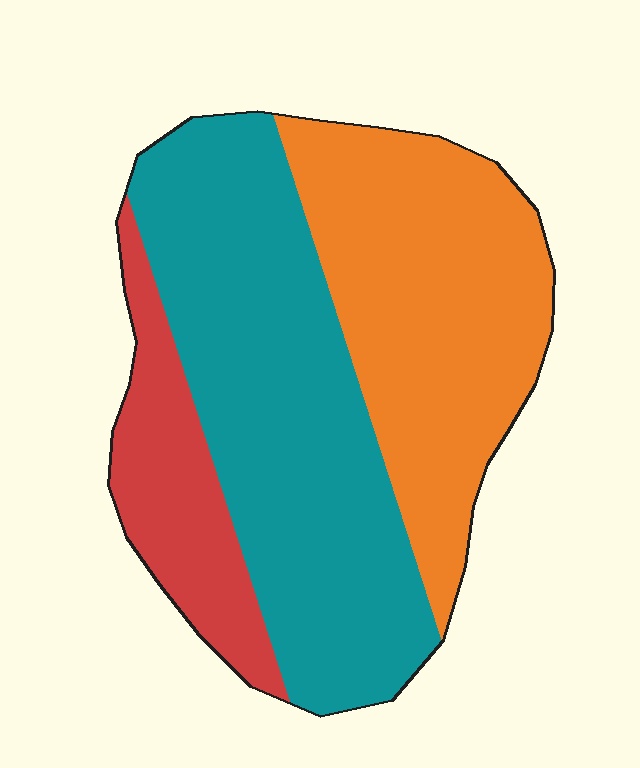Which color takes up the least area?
Red, at roughly 15%.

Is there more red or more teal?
Teal.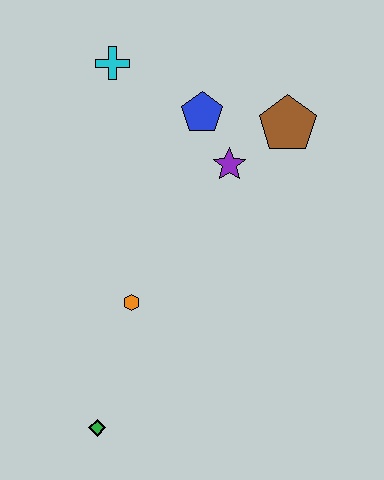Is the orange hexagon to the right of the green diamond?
Yes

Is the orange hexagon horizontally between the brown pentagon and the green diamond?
Yes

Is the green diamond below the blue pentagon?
Yes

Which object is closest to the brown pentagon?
The purple star is closest to the brown pentagon.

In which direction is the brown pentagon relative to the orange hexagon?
The brown pentagon is above the orange hexagon.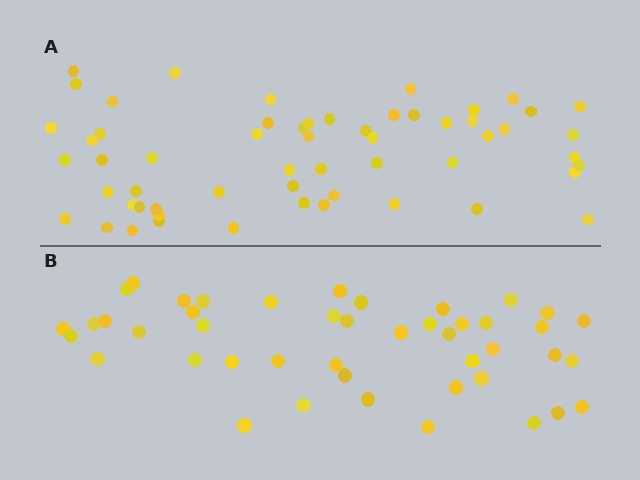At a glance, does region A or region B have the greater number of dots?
Region A (the top region) has more dots.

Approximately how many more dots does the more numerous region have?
Region A has roughly 12 or so more dots than region B.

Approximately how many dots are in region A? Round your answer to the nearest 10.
About 60 dots. (The exact count is 57, which rounds to 60.)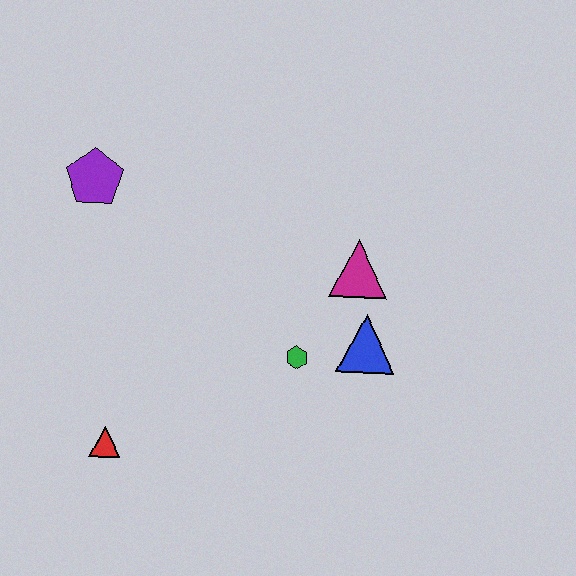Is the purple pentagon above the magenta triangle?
Yes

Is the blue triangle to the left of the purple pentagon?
No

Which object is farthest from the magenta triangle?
The red triangle is farthest from the magenta triangle.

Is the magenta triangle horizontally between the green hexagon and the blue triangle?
Yes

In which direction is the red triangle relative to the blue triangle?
The red triangle is to the left of the blue triangle.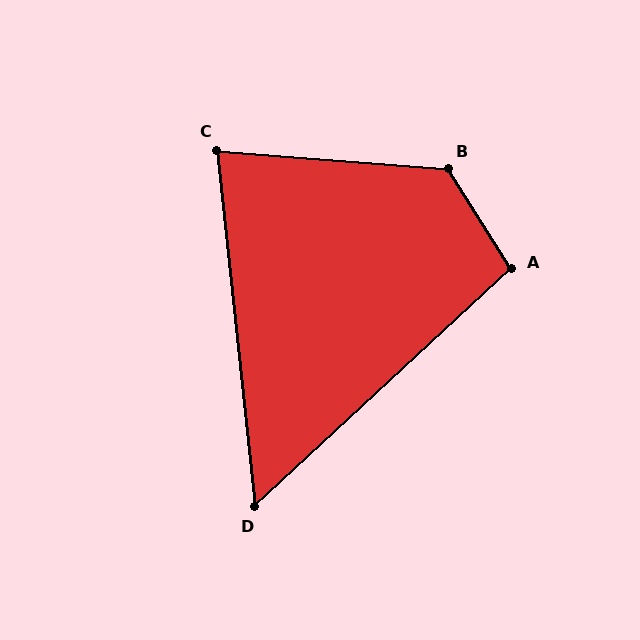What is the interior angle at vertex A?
Approximately 100 degrees (obtuse).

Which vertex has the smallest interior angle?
D, at approximately 53 degrees.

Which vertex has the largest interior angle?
B, at approximately 127 degrees.